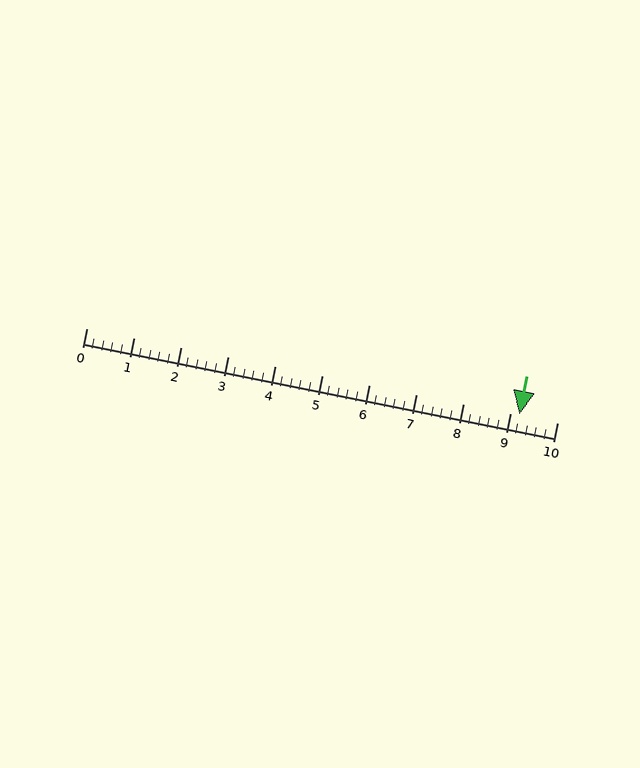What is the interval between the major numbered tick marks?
The major tick marks are spaced 1 units apart.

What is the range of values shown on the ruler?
The ruler shows values from 0 to 10.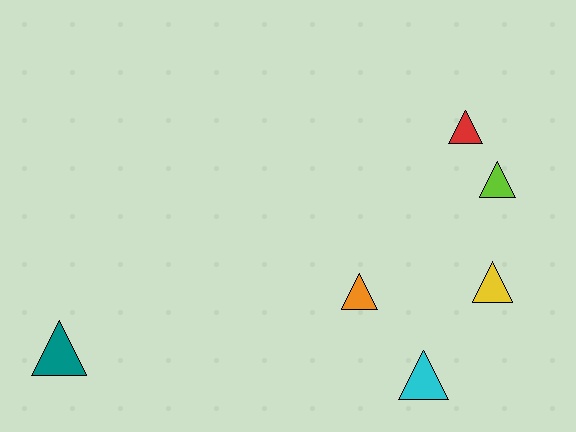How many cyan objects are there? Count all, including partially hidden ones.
There is 1 cyan object.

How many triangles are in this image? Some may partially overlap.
There are 6 triangles.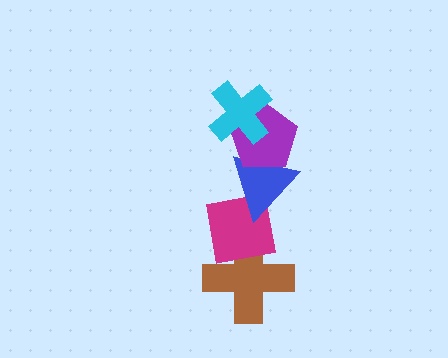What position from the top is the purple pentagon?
The purple pentagon is 2nd from the top.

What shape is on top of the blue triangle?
The purple pentagon is on top of the blue triangle.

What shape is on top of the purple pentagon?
The cyan cross is on top of the purple pentagon.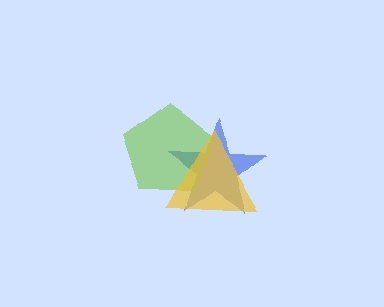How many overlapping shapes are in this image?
There are 3 overlapping shapes in the image.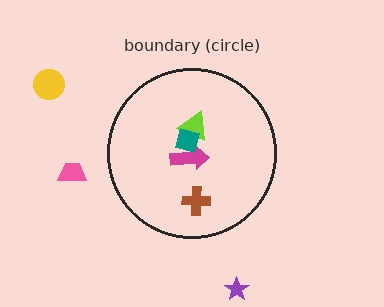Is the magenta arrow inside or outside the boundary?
Inside.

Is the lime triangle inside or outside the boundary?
Inside.